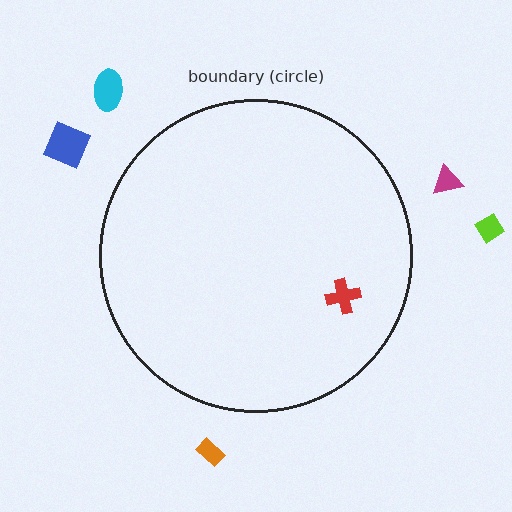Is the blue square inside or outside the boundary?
Outside.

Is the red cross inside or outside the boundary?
Inside.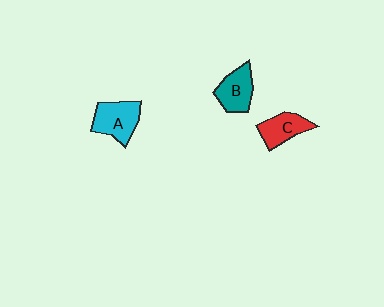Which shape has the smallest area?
Shape C (red).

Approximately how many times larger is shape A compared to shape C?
Approximately 1.3 times.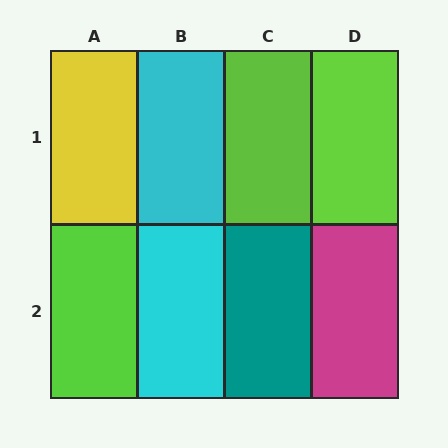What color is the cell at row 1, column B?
Cyan.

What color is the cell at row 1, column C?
Lime.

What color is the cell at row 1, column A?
Yellow.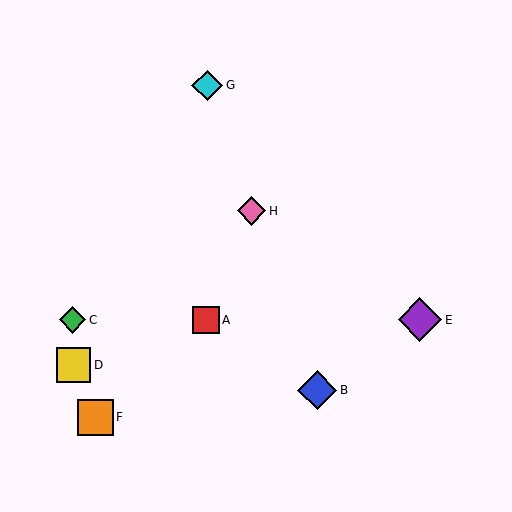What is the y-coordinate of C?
Object C is at y≈320.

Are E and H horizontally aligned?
No, E is at y≈320 and H is at y≈211.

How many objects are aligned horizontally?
3 objects (A, C, E) are aligned horizontally.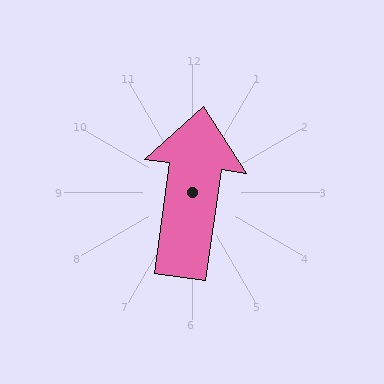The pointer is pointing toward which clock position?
Roughly 12 o'clock.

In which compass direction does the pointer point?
North.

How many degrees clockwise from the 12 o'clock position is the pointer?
Approximately 8 degrees.